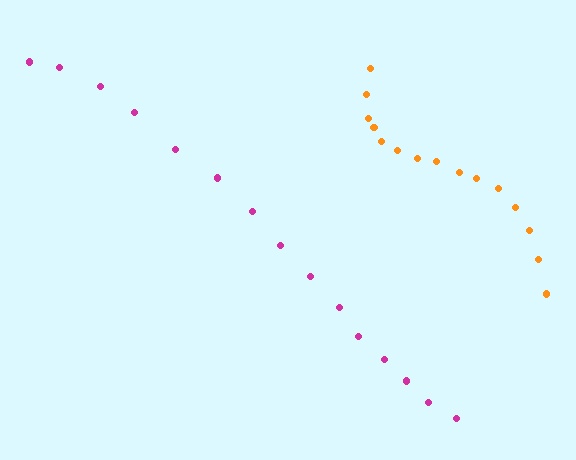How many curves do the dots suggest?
There are 2 distinct paths.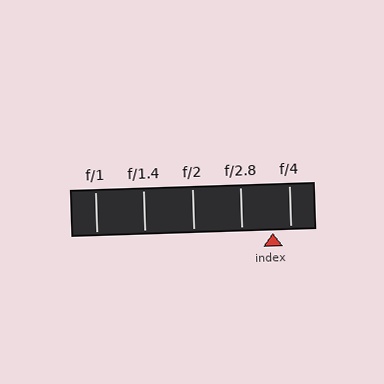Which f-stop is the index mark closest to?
The index mark is closest to f/4.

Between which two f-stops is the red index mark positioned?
The index mark is between f/2.8 and f/4.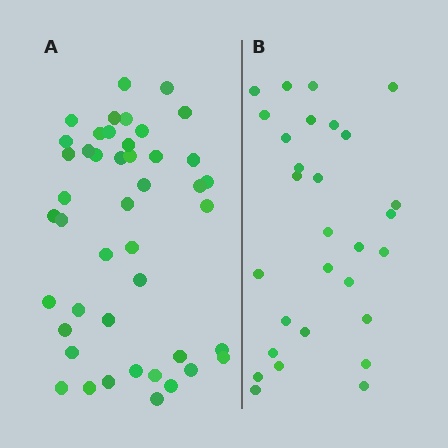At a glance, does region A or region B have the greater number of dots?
Region A (the left region) has more dots.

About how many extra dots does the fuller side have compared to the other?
Region A has approximately 15 more dots than region B.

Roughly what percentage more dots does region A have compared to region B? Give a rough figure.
About 55% more.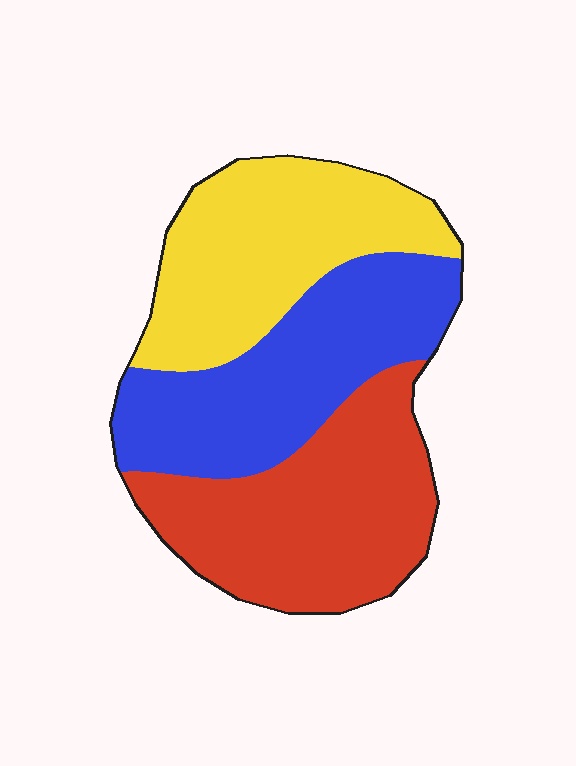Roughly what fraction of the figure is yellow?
Yellow covers about 30% of the figure.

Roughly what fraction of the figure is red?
Red takes up about three eighths (3/8) of the figure.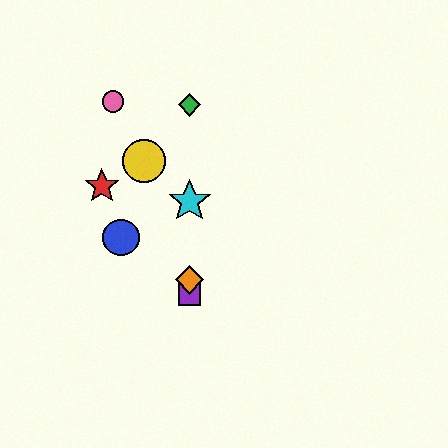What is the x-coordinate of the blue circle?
The blue circle is at x≈121.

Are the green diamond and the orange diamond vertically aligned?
Yes, both are at x≈190.